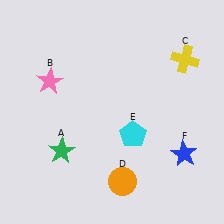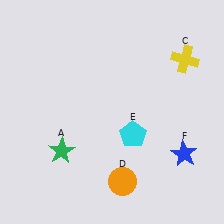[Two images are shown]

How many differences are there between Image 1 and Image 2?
There is 1 difference between the two images.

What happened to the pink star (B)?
The pink star (B) was removed in Image 2. It was in the top-left area of Image 1.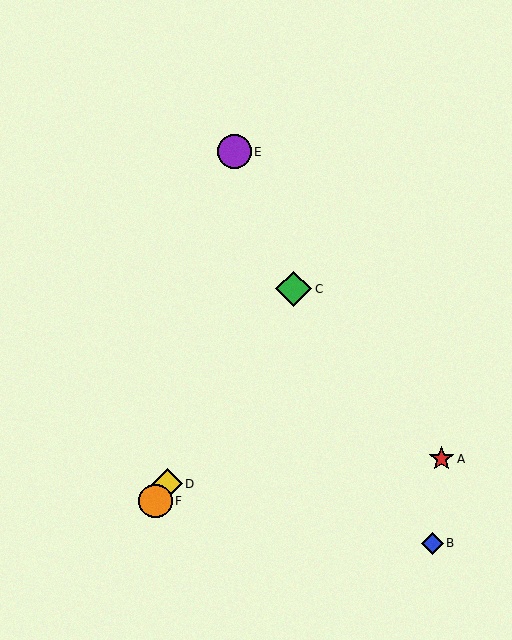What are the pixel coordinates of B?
Object B is at (433, 543).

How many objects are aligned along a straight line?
3 objects (C, D, F) are aligned along a straight line.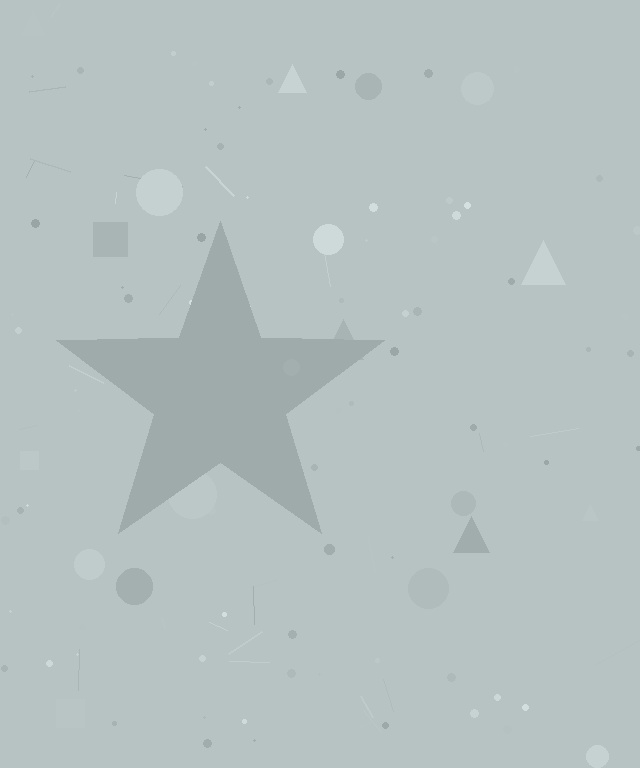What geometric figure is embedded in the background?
A star is embedded in the background.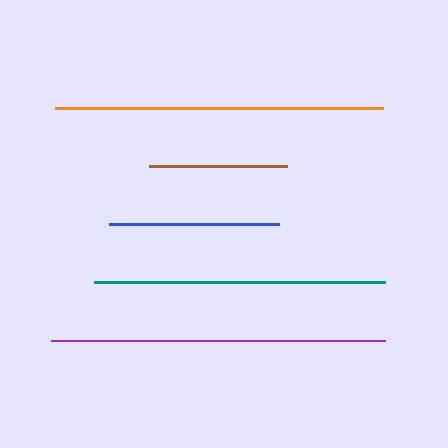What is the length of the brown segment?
The brown segment is approximately 138 pixels long.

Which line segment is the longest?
The purple line is the longest at approximately 334 pixels.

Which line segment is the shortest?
The brown line is the shortest at approximately 138 pixels.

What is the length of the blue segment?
The blue segment is approximately 170 pixels long.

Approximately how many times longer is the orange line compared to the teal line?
The orange line is approximately 1.1 times the length of the teal line.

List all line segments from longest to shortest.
From longest to shortest: purple, orange, teal, blue, brown.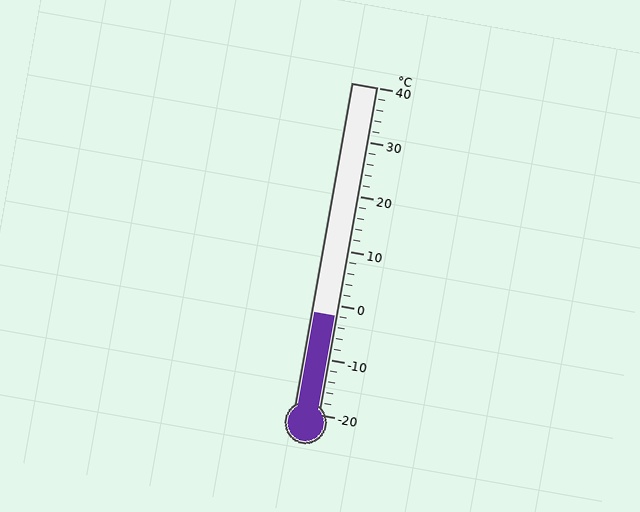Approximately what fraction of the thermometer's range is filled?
The thermometer is filled to approximately 30% of its range.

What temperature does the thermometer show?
The thermometer shows approximately -2°C.